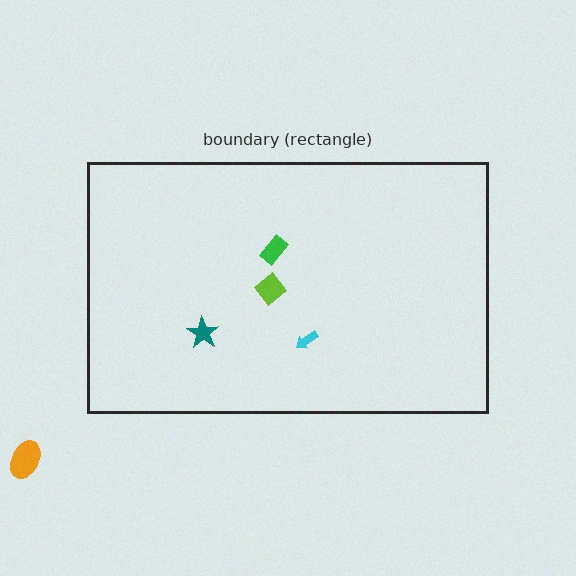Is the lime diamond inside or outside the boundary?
Inside.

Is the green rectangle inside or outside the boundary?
Inside.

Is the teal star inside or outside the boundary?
Inside.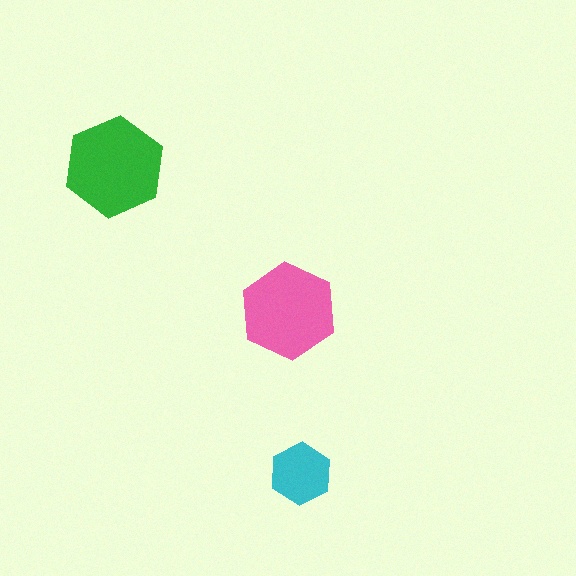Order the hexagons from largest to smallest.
the green one, the pink one, the cyan one.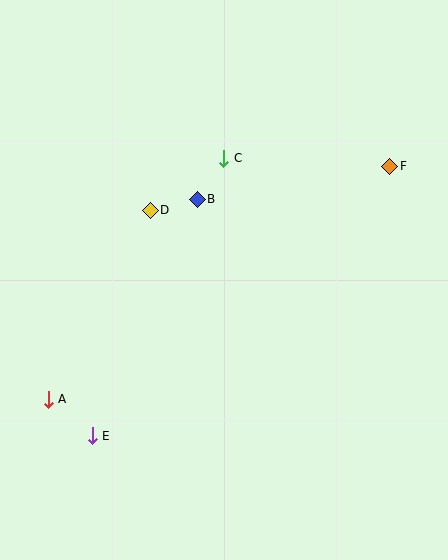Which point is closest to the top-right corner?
Point F is closest to the top-right corner.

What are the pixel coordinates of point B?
Point B is at (197, 199).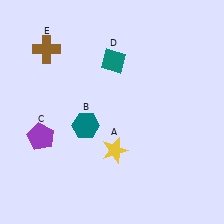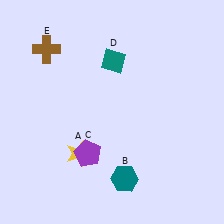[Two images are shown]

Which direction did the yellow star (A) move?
The yellow star (A) moved left.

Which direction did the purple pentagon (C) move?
The purple pentagon (C) moved right.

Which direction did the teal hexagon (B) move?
The teal hexagon (B) moved down.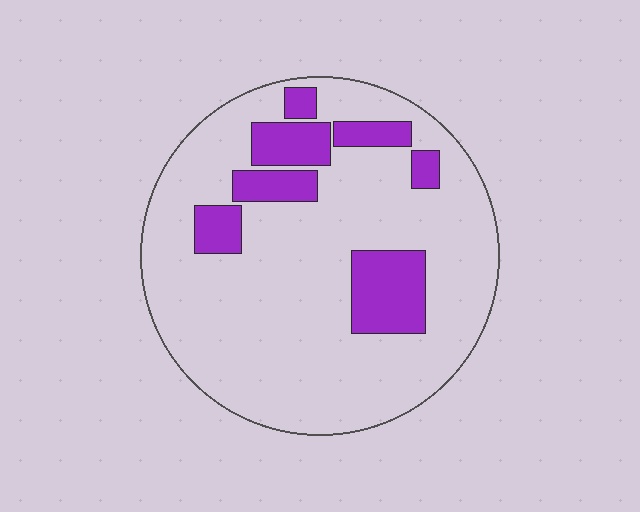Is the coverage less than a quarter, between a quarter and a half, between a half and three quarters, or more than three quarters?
Less than a quarter.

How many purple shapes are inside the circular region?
7.